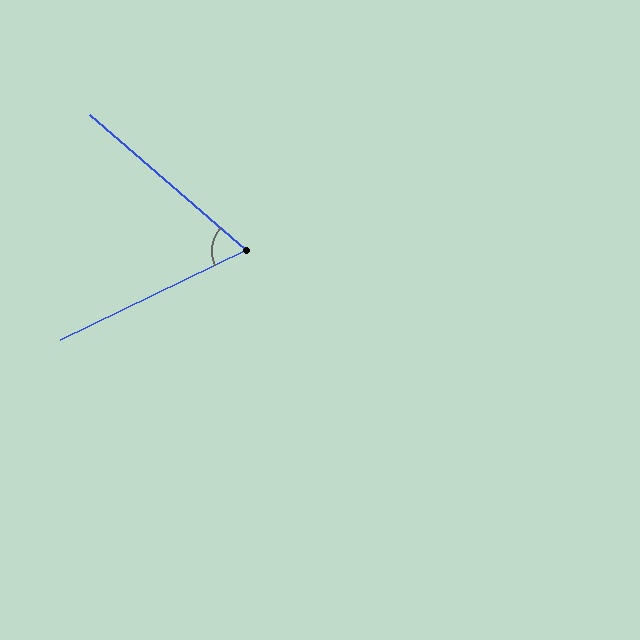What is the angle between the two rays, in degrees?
Approximately 67 degrees.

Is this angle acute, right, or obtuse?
It is acute.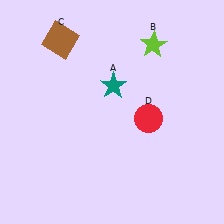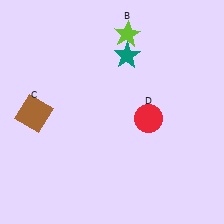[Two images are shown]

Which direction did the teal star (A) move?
The teal star (A) moved up.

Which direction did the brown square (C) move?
The brown square (C) moved down.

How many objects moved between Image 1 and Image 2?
3 objects moved between the two images.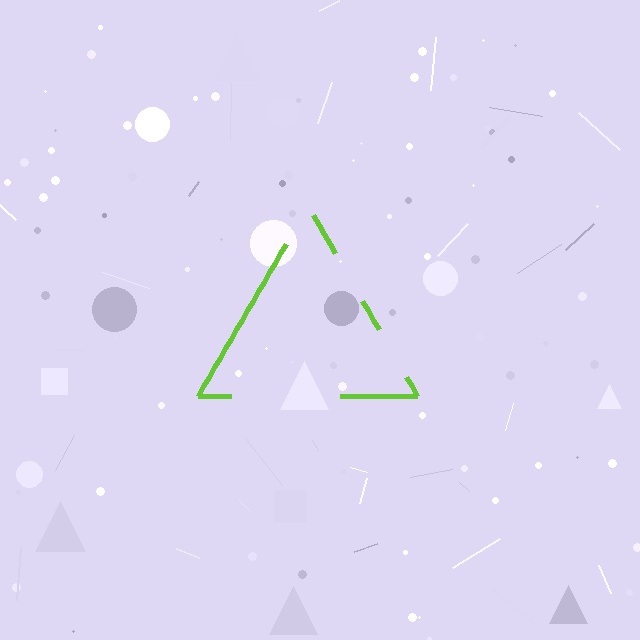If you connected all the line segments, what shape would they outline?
They would outline a triangle.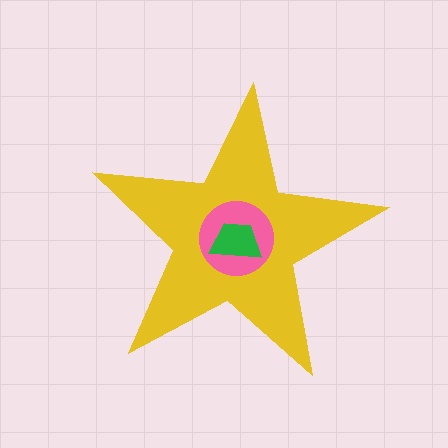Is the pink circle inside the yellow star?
Yes.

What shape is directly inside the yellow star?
The pink circle.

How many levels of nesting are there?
3.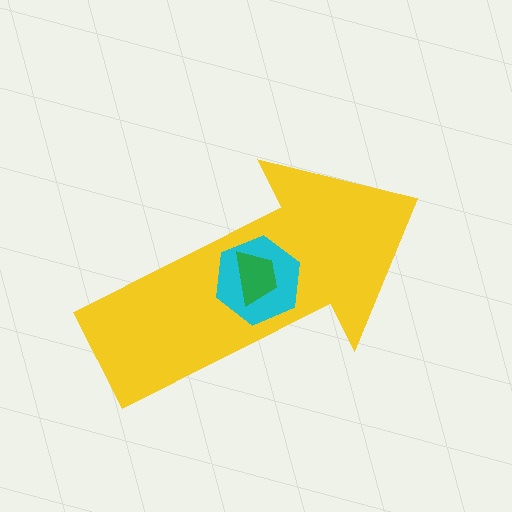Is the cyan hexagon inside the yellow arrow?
Yes.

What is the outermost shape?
The yellow arrow.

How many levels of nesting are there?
3.